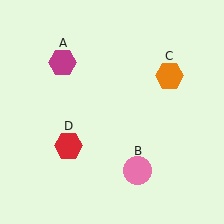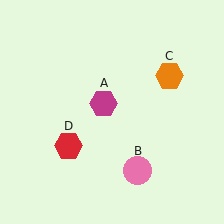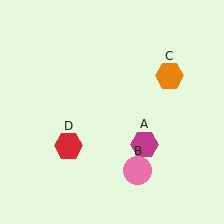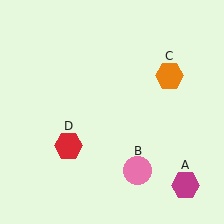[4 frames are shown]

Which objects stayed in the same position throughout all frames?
Pink circle (object B) and orange hexagon (object C) and red hexagon (object D) remained stationary.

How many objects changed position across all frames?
1 object changed position: magenta hexagon (object A).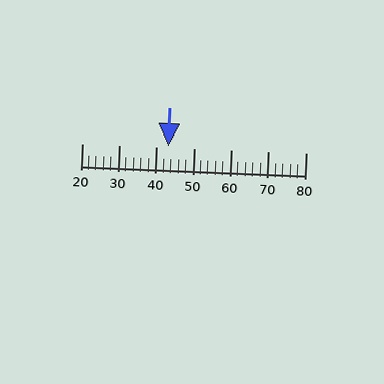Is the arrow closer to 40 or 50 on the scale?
The arrow is closer to 40.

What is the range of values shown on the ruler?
The ruler shows values from 20 to 80.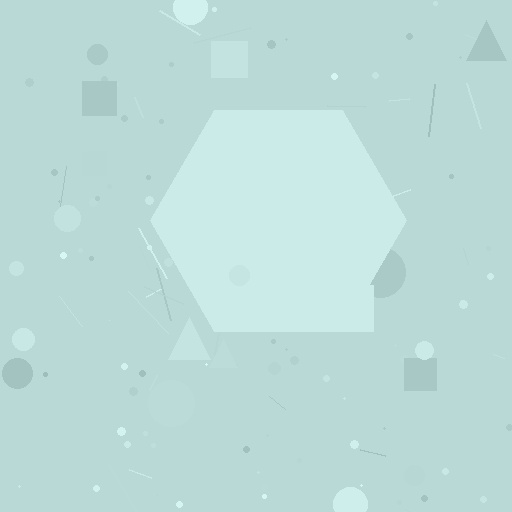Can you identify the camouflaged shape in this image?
The camouflaged shape is a hexagon.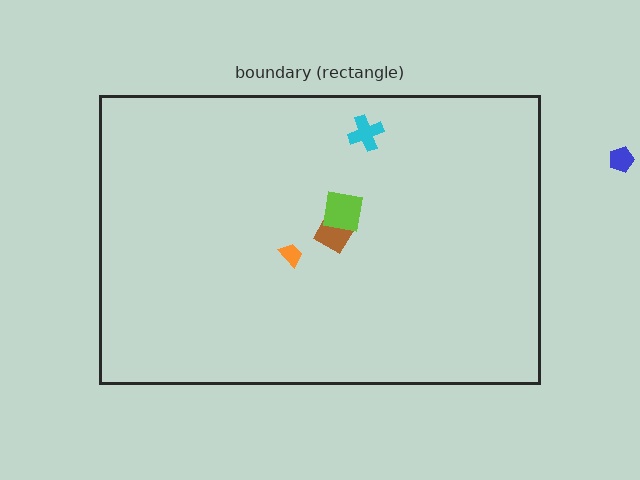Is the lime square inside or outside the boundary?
Inside.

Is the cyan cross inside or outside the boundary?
Inside.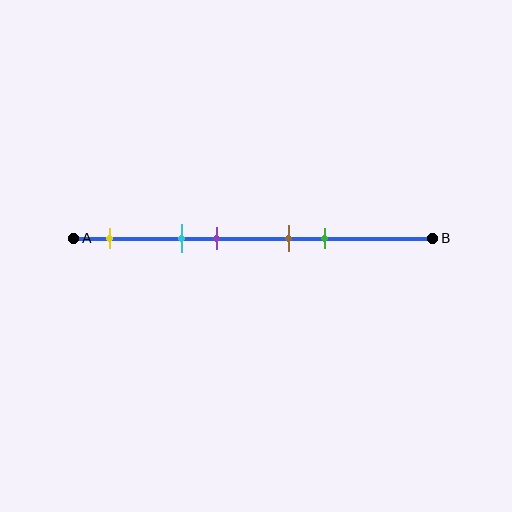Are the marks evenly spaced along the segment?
No, the marks are not evenly spaced.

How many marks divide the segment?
There are 5 marks dividing the segment.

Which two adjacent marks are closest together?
The brown and green marks are the closest adjacent pair.